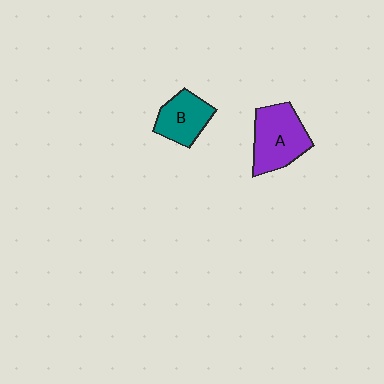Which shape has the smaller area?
Shape B (teal).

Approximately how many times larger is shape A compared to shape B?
Approximately 1.4 times.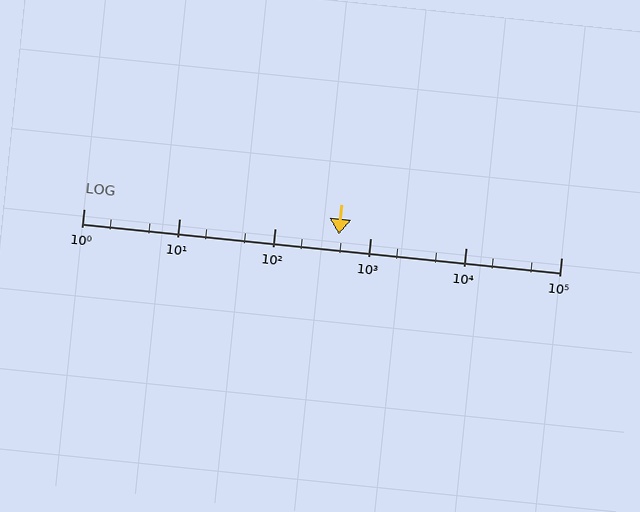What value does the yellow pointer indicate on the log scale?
The pointer indicates approximately 470.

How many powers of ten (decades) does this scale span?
The scale spans 5 decades, from 1 to 100000.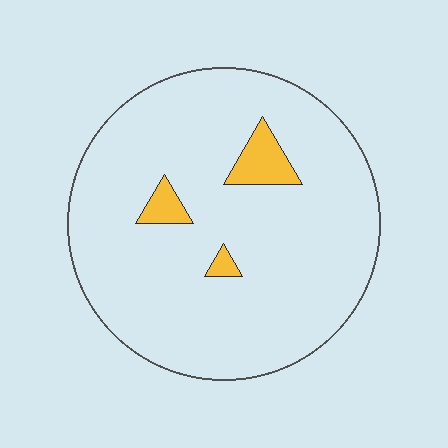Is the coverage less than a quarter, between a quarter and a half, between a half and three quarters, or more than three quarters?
Less than a quarter.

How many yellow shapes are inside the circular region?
3.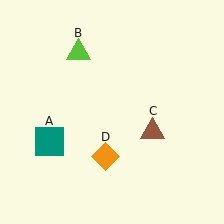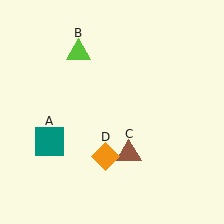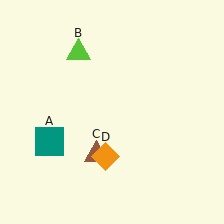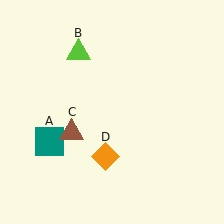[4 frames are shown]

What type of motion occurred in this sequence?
The brown triangle (object C) rotated clockwise around the center of the scene.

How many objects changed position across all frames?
1 object changed position: brown triangle (object C).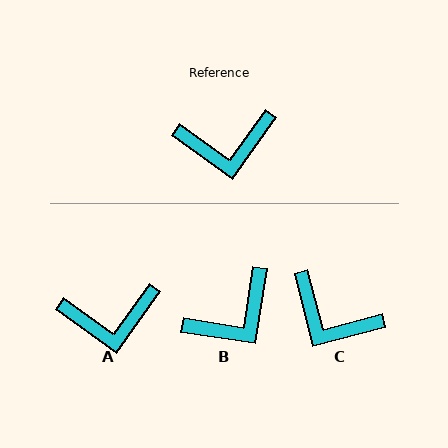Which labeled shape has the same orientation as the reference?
A.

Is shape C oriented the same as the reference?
No, it is off by about 40 degrees.